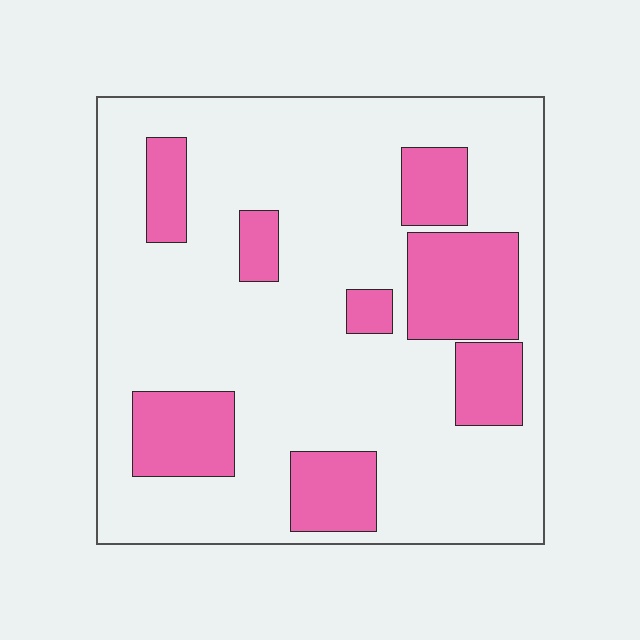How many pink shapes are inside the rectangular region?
8.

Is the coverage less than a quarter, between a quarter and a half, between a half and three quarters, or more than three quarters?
Less than a quarter.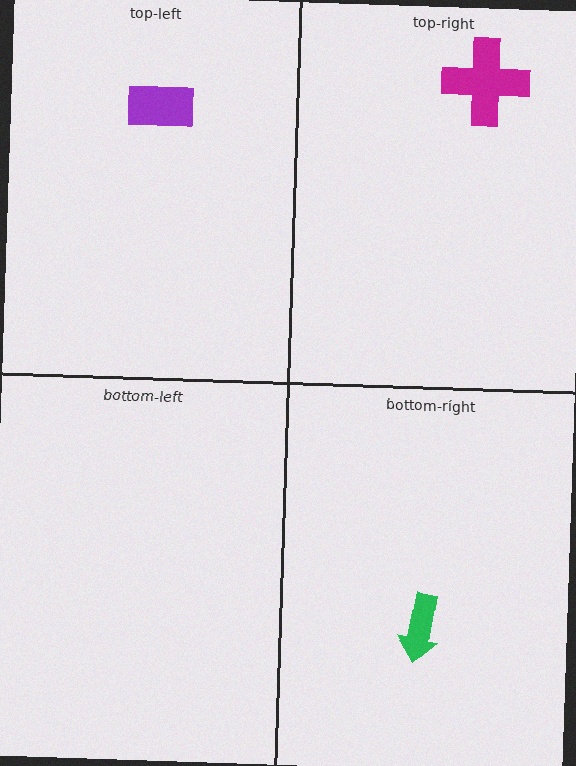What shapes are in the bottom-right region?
The green arrow.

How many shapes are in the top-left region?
1.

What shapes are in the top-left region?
The purple rectangle.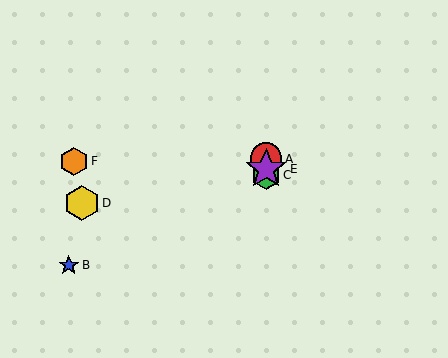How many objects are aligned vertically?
3 objects (A, C, E) are aligned vertically.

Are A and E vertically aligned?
Yes, both are at x≈266.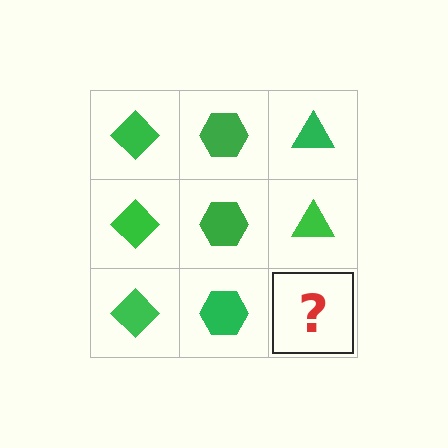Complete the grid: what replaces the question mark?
The question mark should be replaced with a green triangle.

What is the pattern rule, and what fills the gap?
The rule is that each column has a consistent shape. The gap should be filled with a green triangle.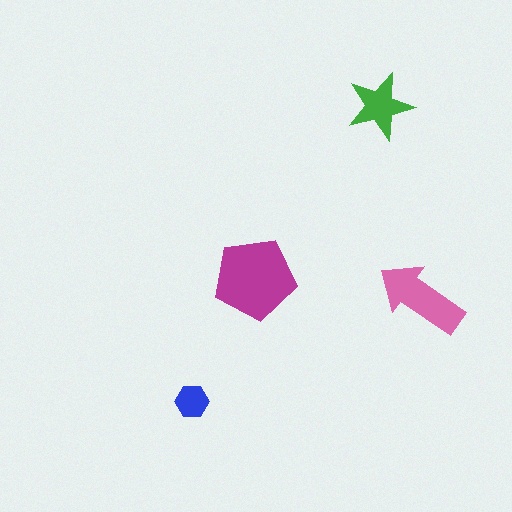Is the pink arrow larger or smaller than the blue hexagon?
Larger.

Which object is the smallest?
The blue hexagon.